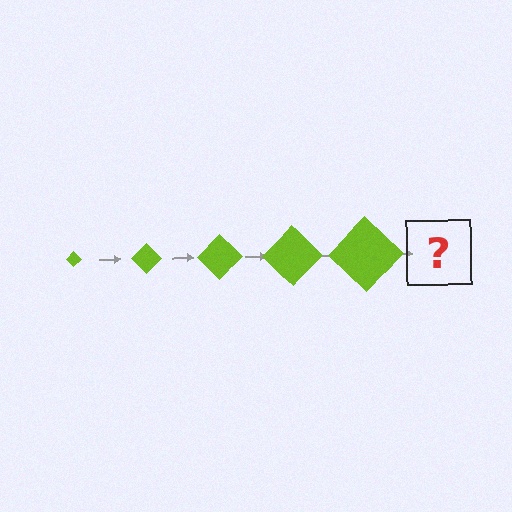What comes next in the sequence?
The next element should be a lime diamond, larger than the previous one.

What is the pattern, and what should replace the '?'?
The pattern is that the diamond gets progressively larger each step. The '?' should be a lime diamond, larger than the previous one.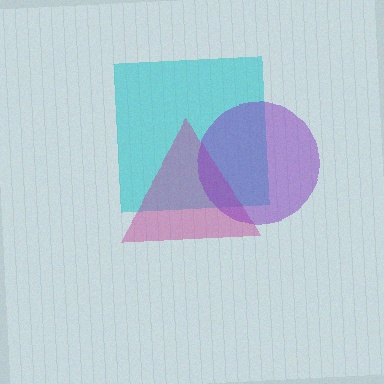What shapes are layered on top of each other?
The layered shapes are: a cyan square, a magenta triangle, a purple circle.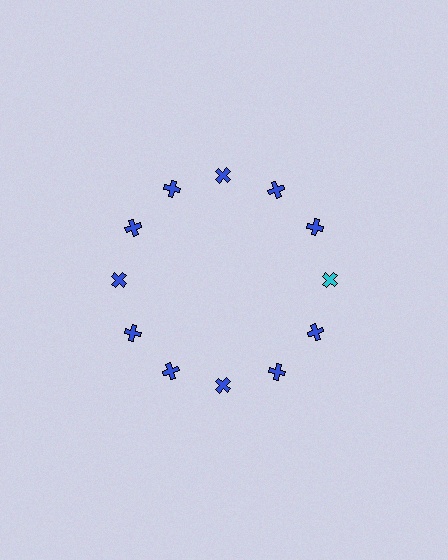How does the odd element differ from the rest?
It has a different color: cyan instead of blue.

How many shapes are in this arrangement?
There are 12 shapes arranged in a ring pattern.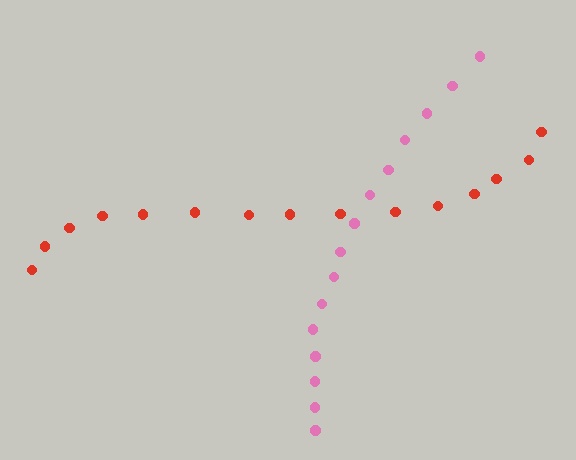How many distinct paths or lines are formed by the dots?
There are 2 distinct paths.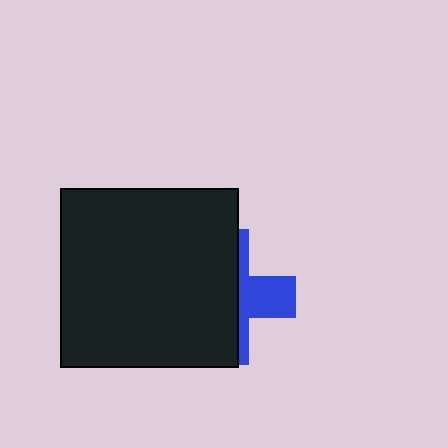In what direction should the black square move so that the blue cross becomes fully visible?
The black square should move left. That is the shortest direction to clear the overlap and leave the blue cross fully visible.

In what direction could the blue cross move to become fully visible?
The blue cross could move right. That would shift it out from behind the black square entirely.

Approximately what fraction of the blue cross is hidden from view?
Roughly 66% of the blue cross is hidden behind the black square.